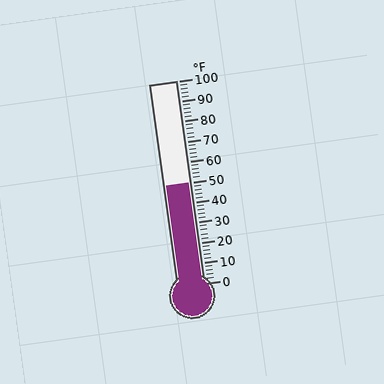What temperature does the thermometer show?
The thermometer shows approximately 50°F.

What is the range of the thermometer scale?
The thermometer scale ranges from 0°F to 100°F.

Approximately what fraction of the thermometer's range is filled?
The thermometer is filled to approximately 50% of its range.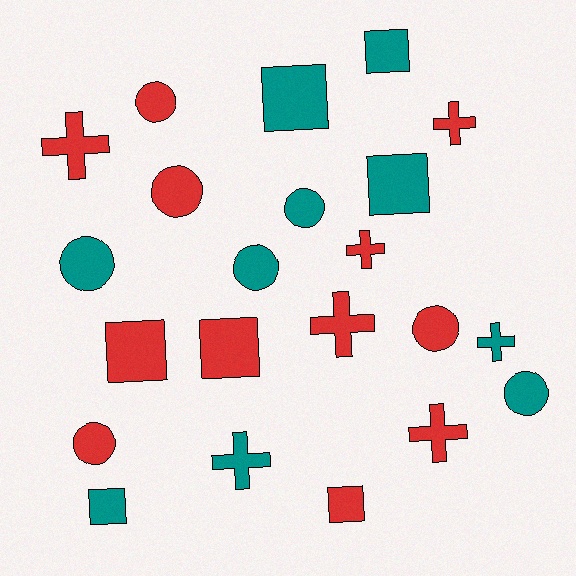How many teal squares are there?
There are 4 teal squares.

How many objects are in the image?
There are 22 objects.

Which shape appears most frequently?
Circle, with 8 objects.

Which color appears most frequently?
Red, with 12 objects.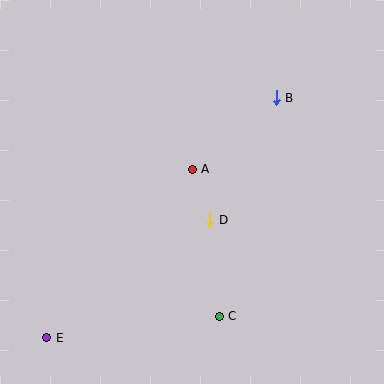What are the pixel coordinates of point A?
Point A is at (192, 169).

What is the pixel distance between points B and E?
The distance between B and E is 332 pixels.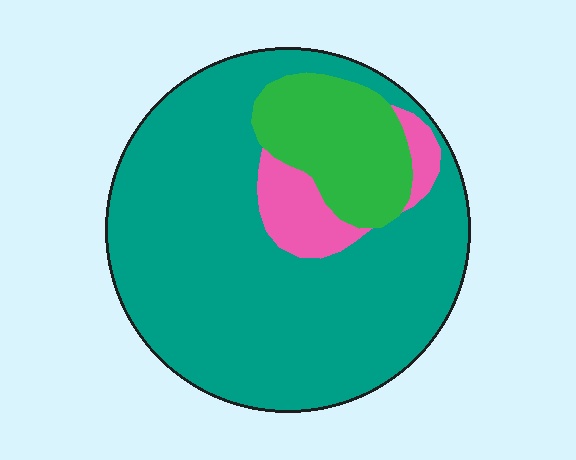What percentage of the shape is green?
Green takes up less than a quarter of the shape.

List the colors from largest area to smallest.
From largest to smallest: teal, green, pink.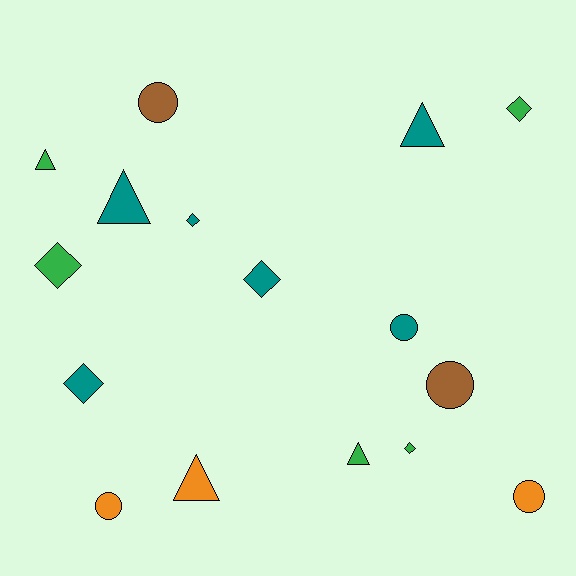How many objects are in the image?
There are 16 objects.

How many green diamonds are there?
There are 3 green diamonds.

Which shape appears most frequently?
Diamond, with 6 objects.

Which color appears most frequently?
Teal, with 6 objects.